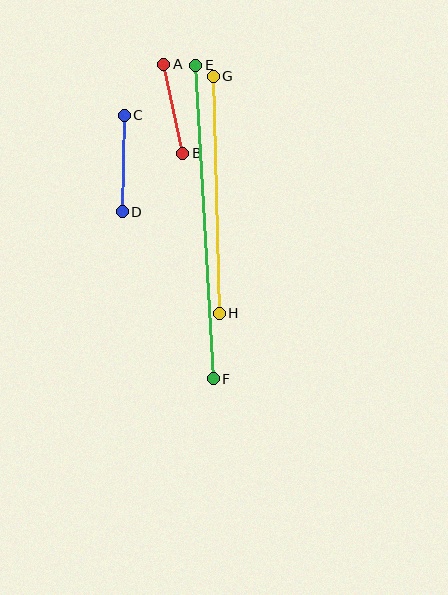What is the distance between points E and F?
The distance is approximately 314 pixels.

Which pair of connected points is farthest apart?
Points E and F are farthest apart.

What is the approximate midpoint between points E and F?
The midpoint is at approximately (205, 222) pixels.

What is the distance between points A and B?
The distance is approximately 91 pixels.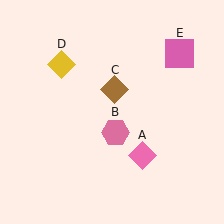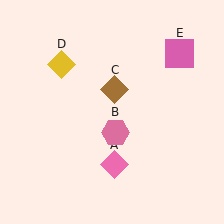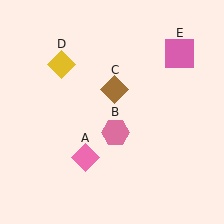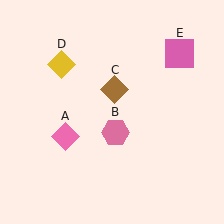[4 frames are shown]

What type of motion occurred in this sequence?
The pink diamond (object A) rotated clockwise around the center of the scene.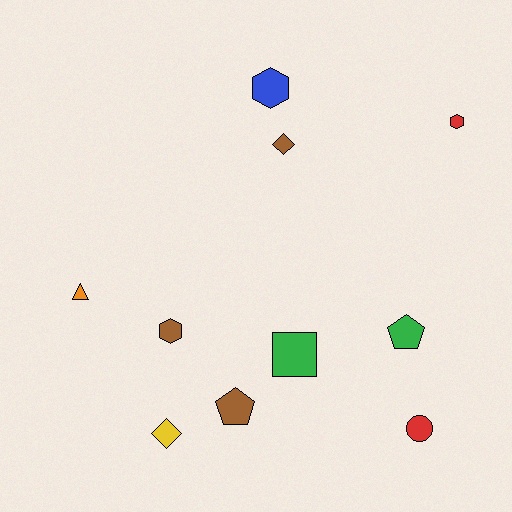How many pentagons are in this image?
There are 2 pentagons.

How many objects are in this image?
There are 10 objects.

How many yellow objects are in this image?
There is 1 yellow object.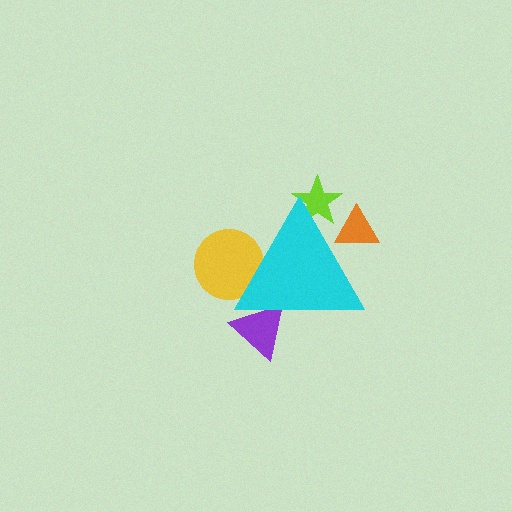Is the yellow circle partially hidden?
Yes, the yellow circle is partially hidden behind the cyan triangle.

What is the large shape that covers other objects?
A cyan triangle.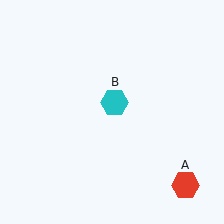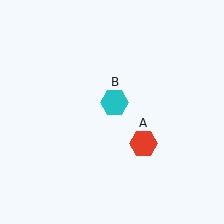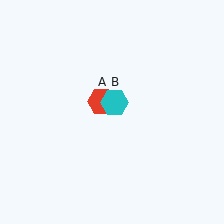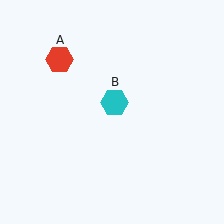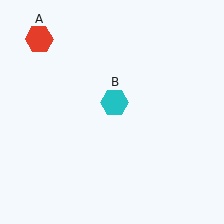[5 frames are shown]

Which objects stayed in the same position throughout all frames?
Cyan hexagon (object B) remained stationary.